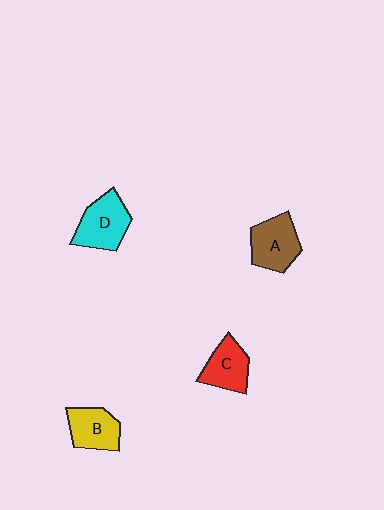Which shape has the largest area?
Shape D (cyan).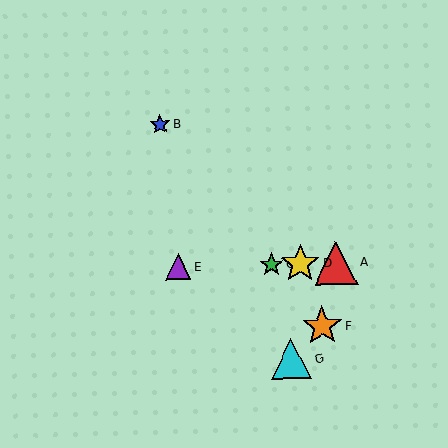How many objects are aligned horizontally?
4 objects (A, C, D, E) are aligned horizontally.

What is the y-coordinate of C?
Object C is at y≈264.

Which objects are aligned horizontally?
Objects A, C, D, E are aligned horizontally.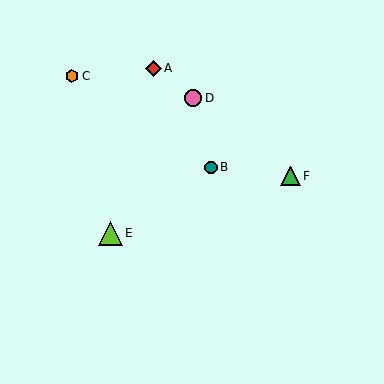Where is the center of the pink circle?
The center of the pink circle is at (193, 98).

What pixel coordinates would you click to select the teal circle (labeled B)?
Click at (211, 167) to select the teal circle B.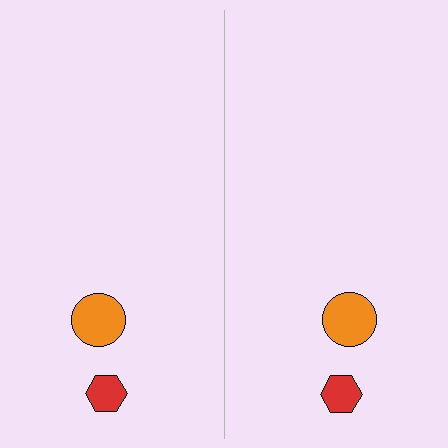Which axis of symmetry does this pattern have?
The pattern has a vertical axis of symmetry running through the center of the image.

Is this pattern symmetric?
Yes, this pattern has bilateral (reflection) symmetry.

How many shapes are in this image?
There are 4 shapes in this image.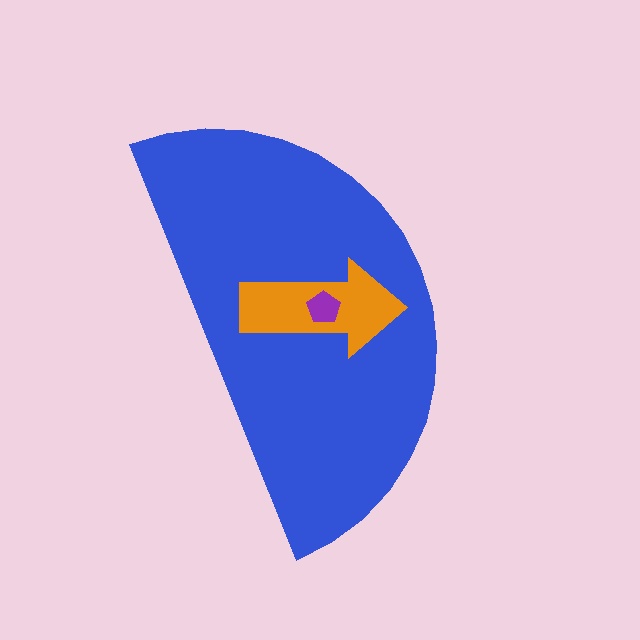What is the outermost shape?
The blue semicircle.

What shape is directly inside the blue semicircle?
The orange arrow.